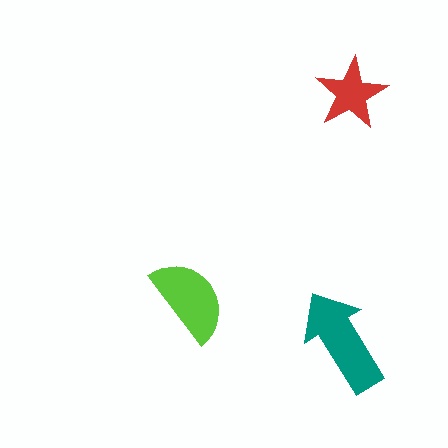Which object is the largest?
The teal arrow.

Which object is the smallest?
The red star.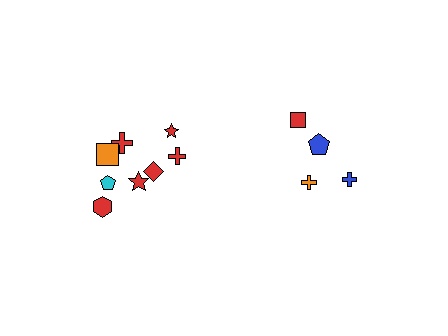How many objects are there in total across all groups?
There are 12 objects.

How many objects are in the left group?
There are 8 objects.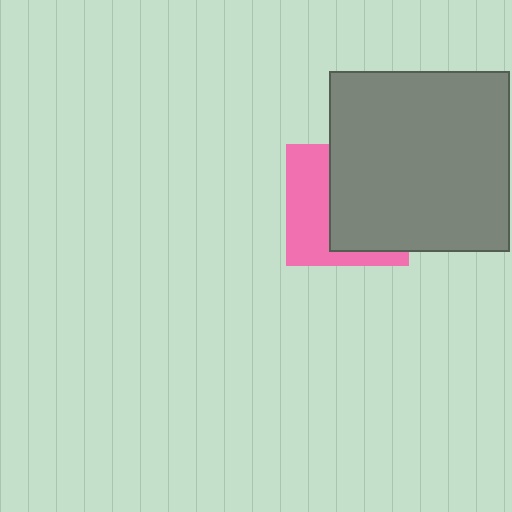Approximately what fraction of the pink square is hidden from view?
Roughly 57% of the pink square is hidden behind the gray square.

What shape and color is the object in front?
The object in front is a gray square.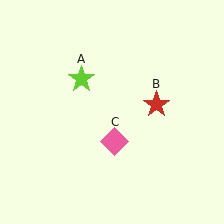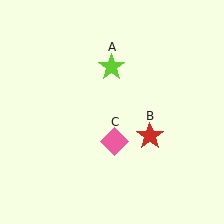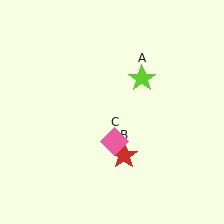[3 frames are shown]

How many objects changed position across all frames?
2 objects changed position: lime star (object A), red star (object B).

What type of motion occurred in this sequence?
The lime star (object A), red star (object B) rotated clockwise around the center of the scene.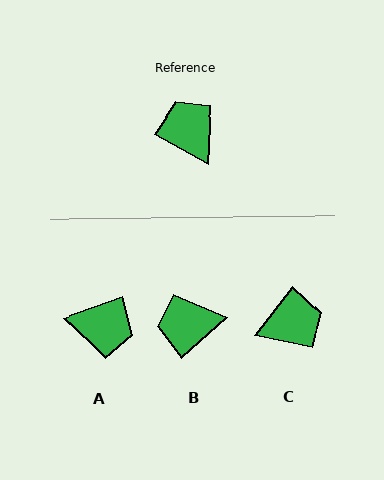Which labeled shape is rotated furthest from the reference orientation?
A, about 131 degrees away.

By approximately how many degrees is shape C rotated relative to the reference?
Approximately 99 degrees clockwise.